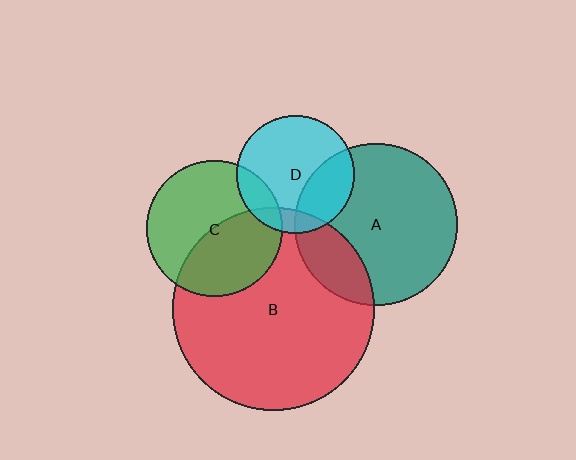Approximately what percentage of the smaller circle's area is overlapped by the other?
Approximately 45%.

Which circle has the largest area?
Circle B (red).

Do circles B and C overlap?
Yes.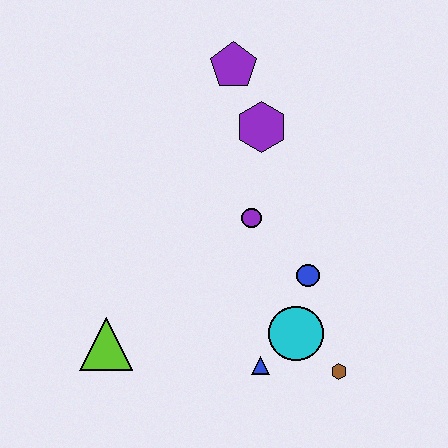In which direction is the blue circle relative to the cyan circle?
The blue circle is above the cyan circle.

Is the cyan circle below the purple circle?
Yes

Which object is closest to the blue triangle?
The cyan circle is closest to the blue triangle.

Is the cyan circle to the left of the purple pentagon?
No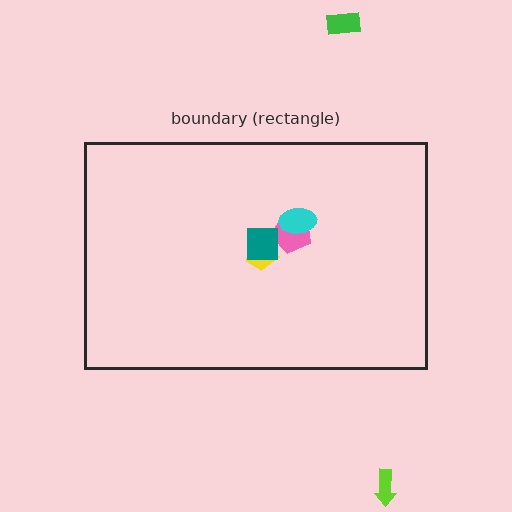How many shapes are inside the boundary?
4 inside, 2 outside.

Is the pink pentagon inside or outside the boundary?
Inside.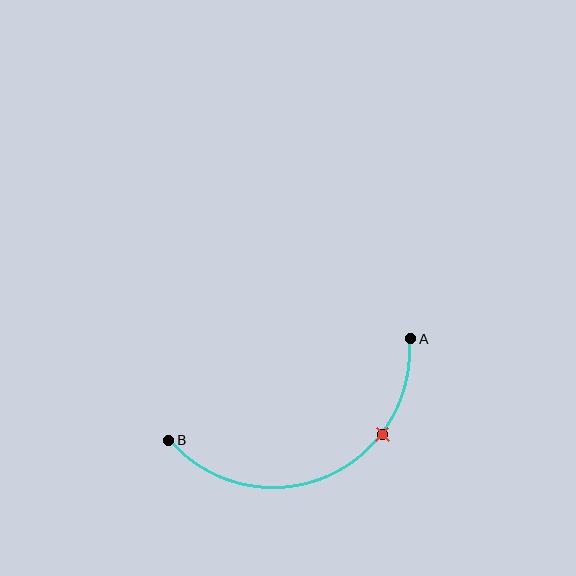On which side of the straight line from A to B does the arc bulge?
The arc bulges below the straight line connecting A and B.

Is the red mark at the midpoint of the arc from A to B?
No. The red mark lies on the arc but is closer to endpoint A. The arc midpoint would be at the point on the curve equidistant along the arc from both A and B.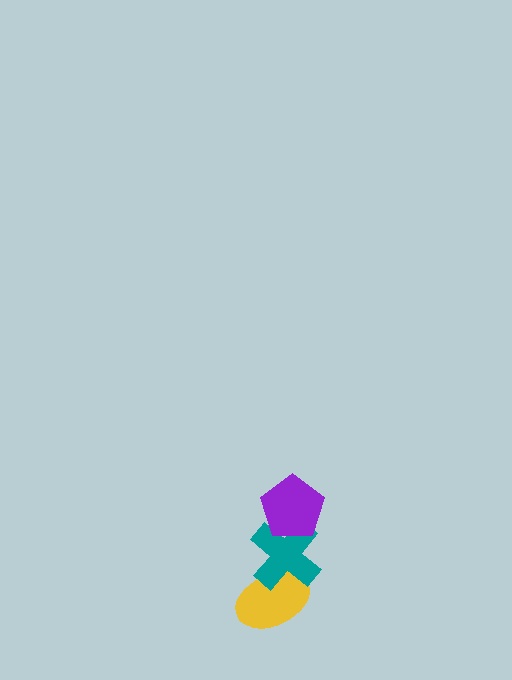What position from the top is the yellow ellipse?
The yellow ellipse is 3rd from the top.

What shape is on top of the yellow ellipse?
The teal cross is on top of the yellow ellipse.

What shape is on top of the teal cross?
The purple pentagon is on top of the teal cross.